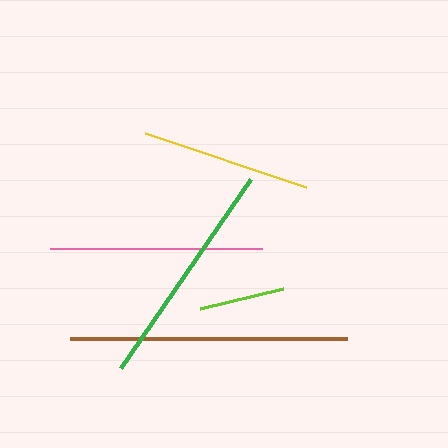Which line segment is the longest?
The brown line is the longest at approximately 276 pixels.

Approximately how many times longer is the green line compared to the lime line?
The green line is approximately 2.7 times the length of the lime line.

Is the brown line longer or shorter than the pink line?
The brown line is longer than the pink line.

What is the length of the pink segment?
The pink segment is approximately 212 pixels long.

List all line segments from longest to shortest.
From longest to shortest: brown, green, pink, yellow, lime.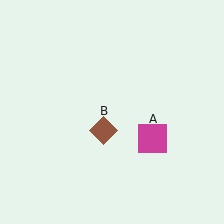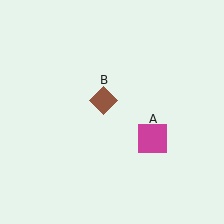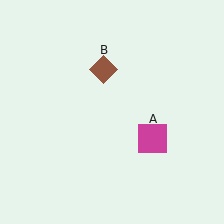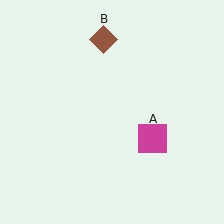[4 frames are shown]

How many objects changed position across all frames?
1 object changed position: brown diamond (object B).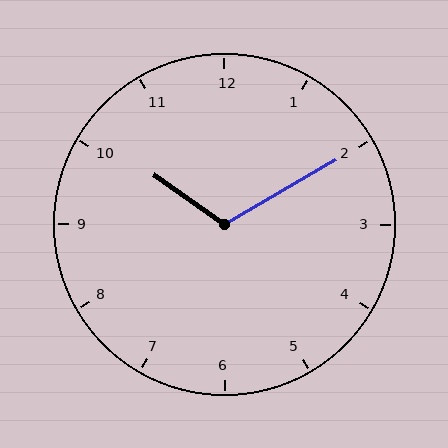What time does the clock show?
10:10.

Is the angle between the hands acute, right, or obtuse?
It is obtuse.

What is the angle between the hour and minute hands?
Approximately 115 degrees.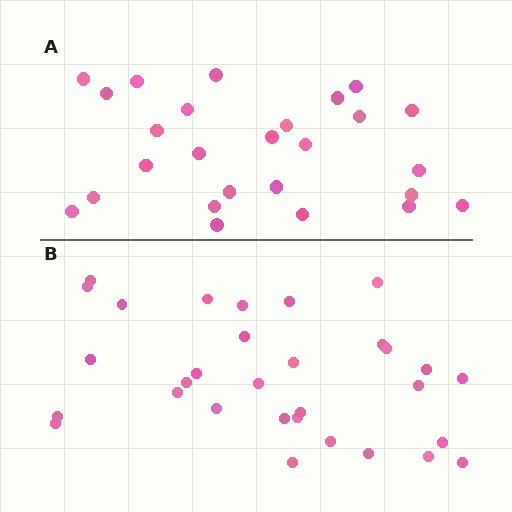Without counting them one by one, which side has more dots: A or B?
Region B (the bottom region) has more dots.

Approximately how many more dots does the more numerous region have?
Region B has about 5 more dots than region A.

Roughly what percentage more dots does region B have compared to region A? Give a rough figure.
About 20% more.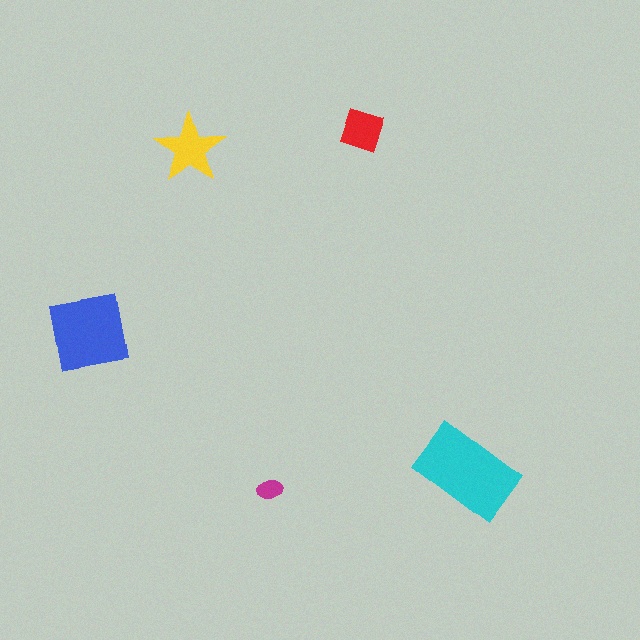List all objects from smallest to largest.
The magenta ellipse, the red diamond, the yellow star, the blue square, the cyan rectangle.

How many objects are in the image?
There are 5 objects in the image.